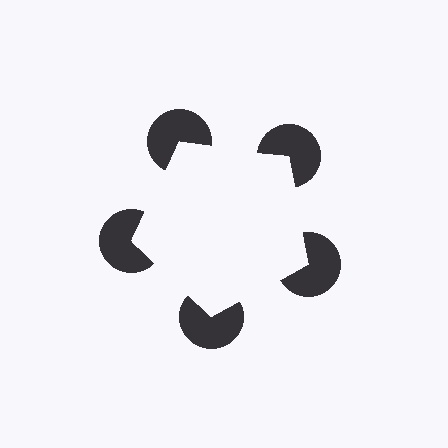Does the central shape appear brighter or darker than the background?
It typically appears slightly brighter than the background, even though no actual brightness change is drawn.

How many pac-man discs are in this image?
There are 5 — one at each vertex of the illusory pentagon.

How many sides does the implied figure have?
5 sides.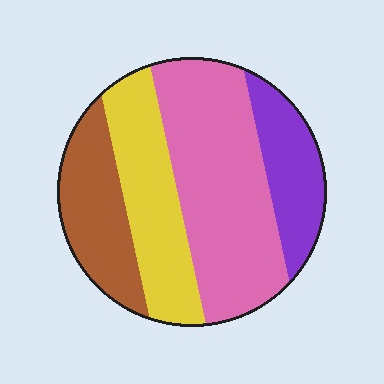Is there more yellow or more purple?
Yellow.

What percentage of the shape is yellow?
Yellow takes up about one quarter (1/4) of the shape.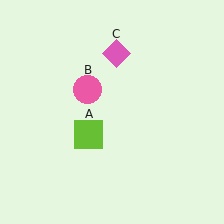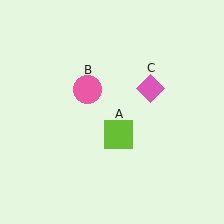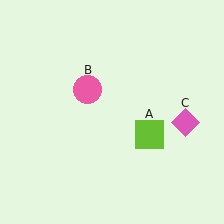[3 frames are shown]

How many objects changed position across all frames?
2 objects changed position: lime square (object A), pink diamond (object C).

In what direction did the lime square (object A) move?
The lime square (object A) moved right.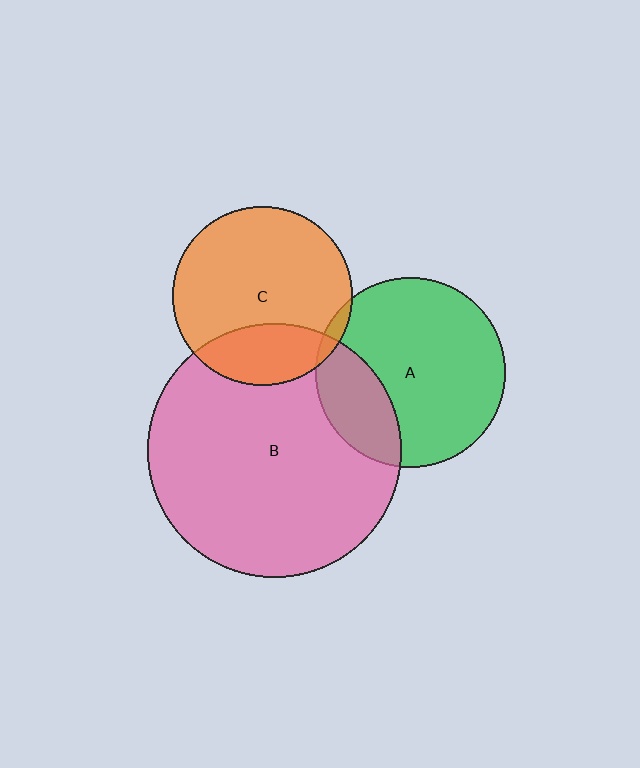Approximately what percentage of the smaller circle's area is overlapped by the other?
Approximately 25%.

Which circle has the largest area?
Circle B (pink).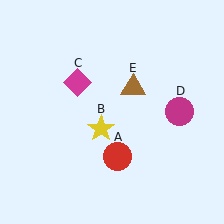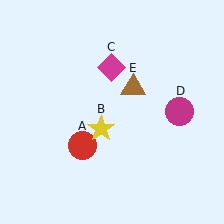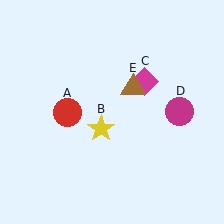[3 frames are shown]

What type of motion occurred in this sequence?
The red circle (object A), magenta diamond (object C) rotated clockwise around the center of the scene.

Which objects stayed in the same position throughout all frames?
Yellow star (object B) and magenta circle (object D) and brown triangle (object E) remained stationary.